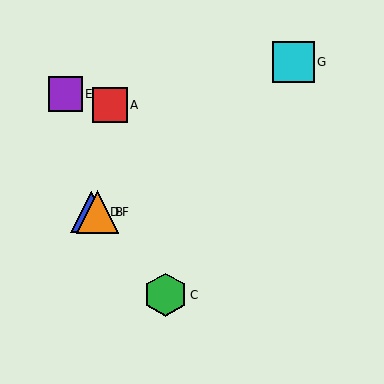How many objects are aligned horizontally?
3 objects (B, D, F) are aligned horizontally.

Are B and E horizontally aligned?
No, B is at y≈212 and E is at y≈94.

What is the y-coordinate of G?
Object G is at y≈62.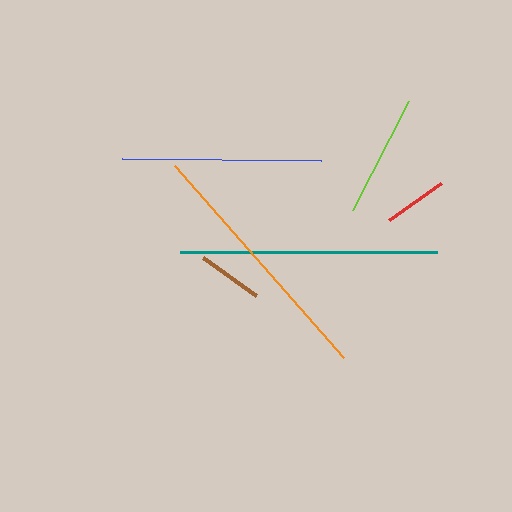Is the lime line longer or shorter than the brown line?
The lime line is longer than the brown line.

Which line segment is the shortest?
The red line is the shortest at approximately 64 pixels.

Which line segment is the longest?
The teal line is the longest at approximately 256 pixels.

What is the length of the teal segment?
The teal segment is approximately 256 pixels long.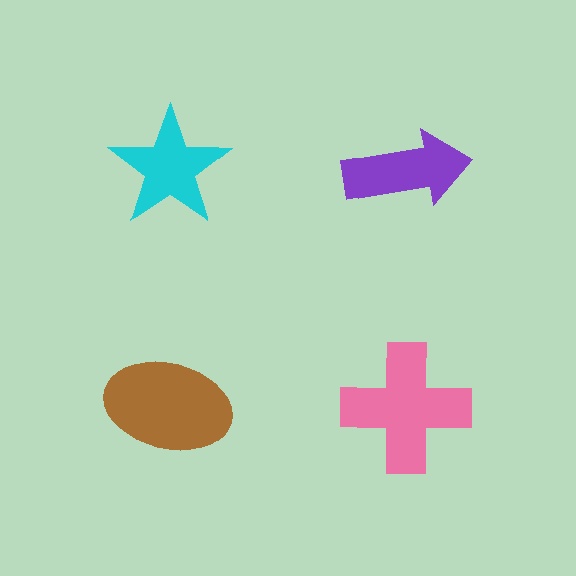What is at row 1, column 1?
A cyan star.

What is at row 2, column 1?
A brown ellipse.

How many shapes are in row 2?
2 shapes.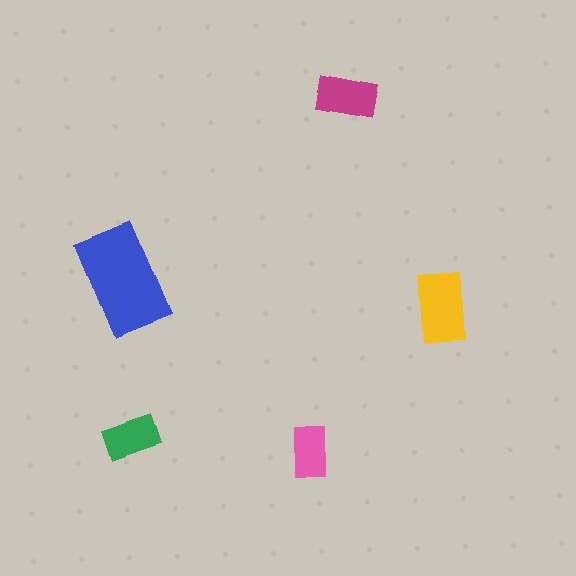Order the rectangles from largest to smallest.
the blue one, the yellow one, the magenta one, the green one, the pink one.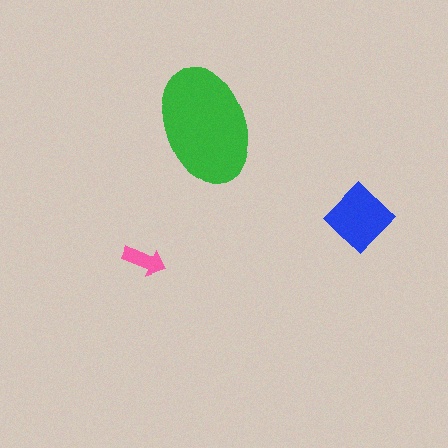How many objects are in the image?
There are 3 objects in the image.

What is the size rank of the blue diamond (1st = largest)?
2nd.